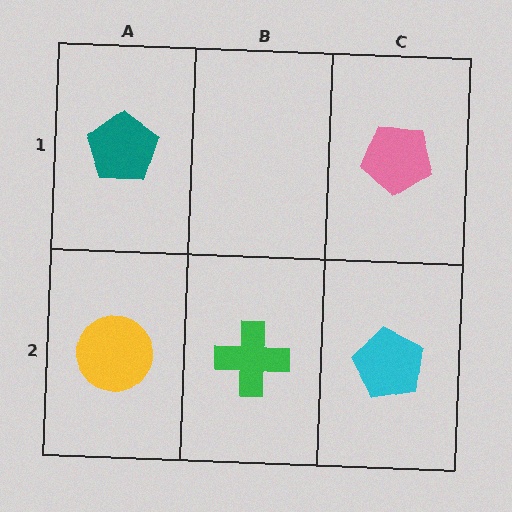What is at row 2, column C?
A cyan pentagon.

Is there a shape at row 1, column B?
No, that cell is empty.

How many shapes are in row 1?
2 shapes.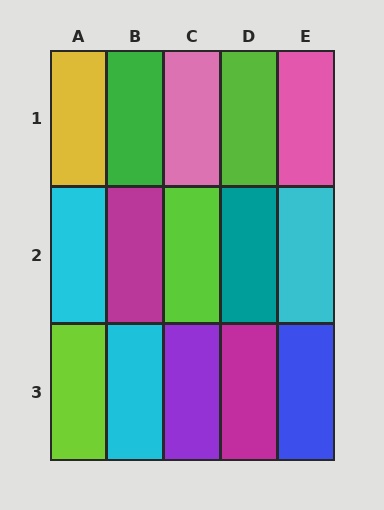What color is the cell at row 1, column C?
Pink.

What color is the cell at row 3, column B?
Cyan.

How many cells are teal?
1 cell is teal.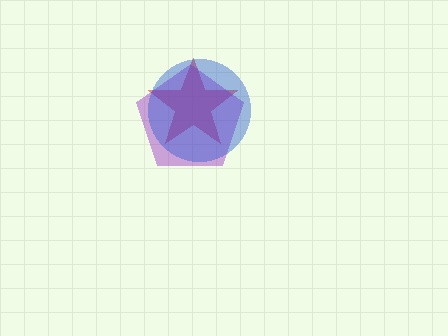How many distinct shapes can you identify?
There are 3 distinct shapes: a red star, a purple pentagon, a blue circle.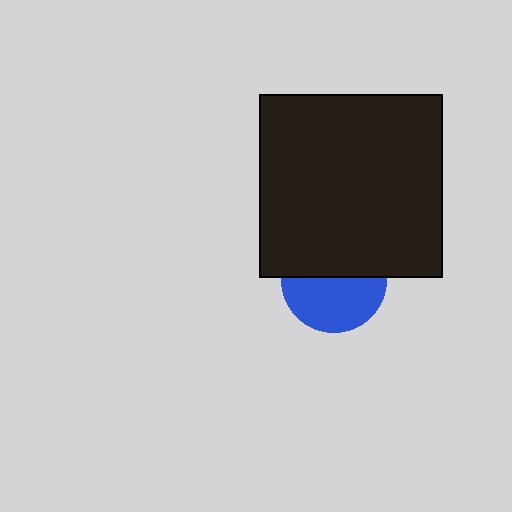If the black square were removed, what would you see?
You would see the complete blue circle.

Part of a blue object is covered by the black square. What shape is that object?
It is a circle.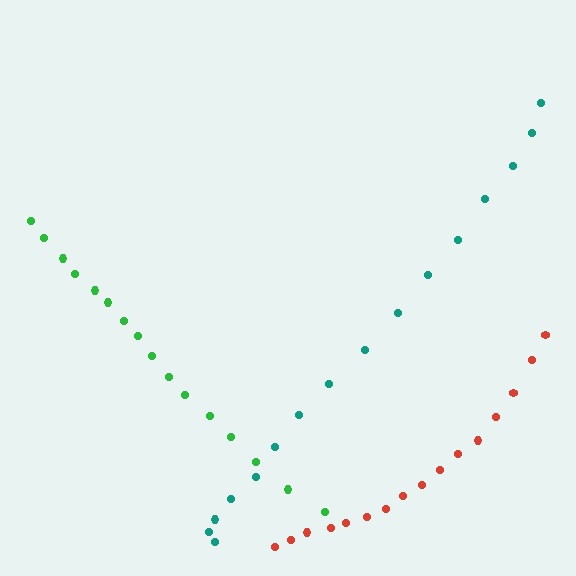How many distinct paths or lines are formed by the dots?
There are 3 distinct paths.